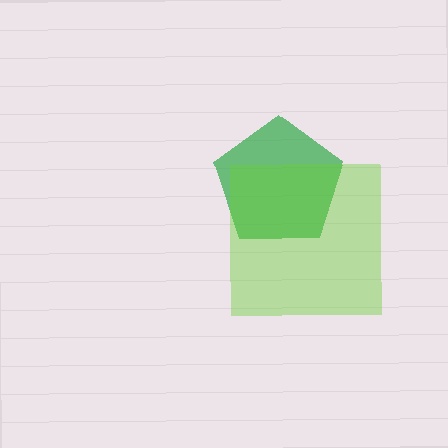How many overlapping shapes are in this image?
There are 2 overlapping shapes in the image.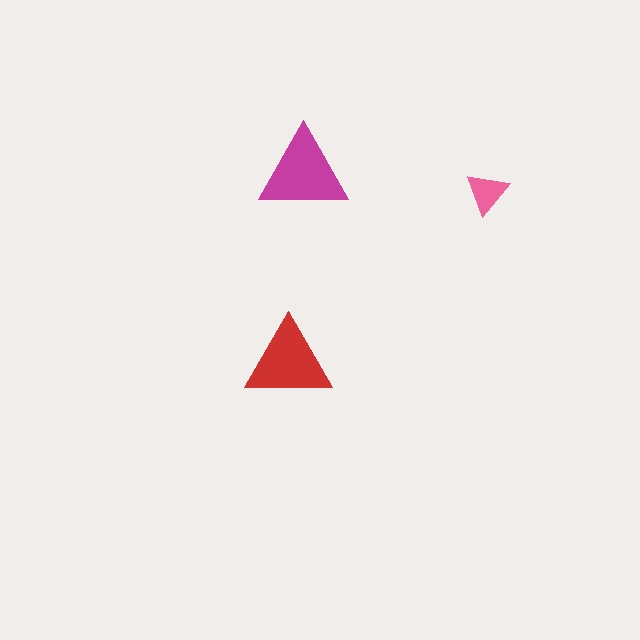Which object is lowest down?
The red triangle is bottommost.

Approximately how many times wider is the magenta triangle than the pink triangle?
About 2 times wider.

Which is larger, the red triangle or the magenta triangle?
The magenta one.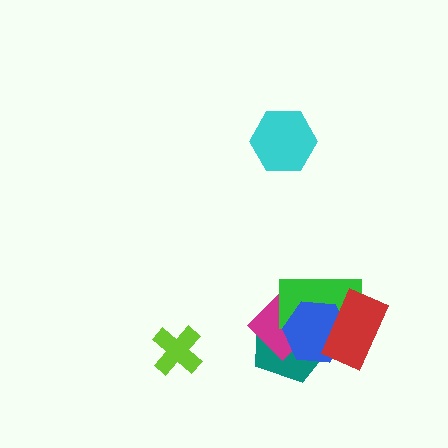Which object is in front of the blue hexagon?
The red rectangle is in front of the blue hexagon.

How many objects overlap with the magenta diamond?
3 objects overlap with the magenta diamond.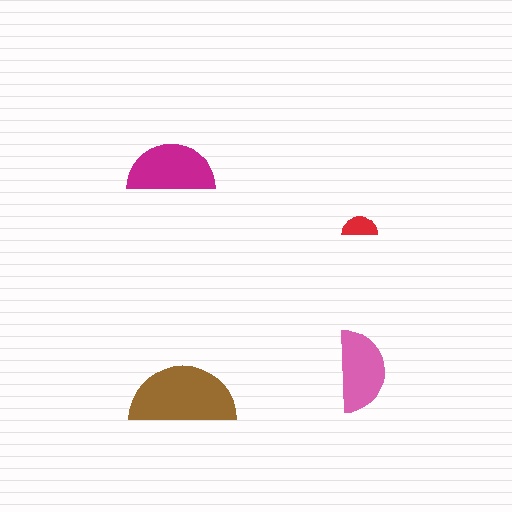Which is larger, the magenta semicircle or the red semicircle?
The magenta one.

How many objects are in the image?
There are 4 objects in the image.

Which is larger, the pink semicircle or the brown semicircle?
The brown one.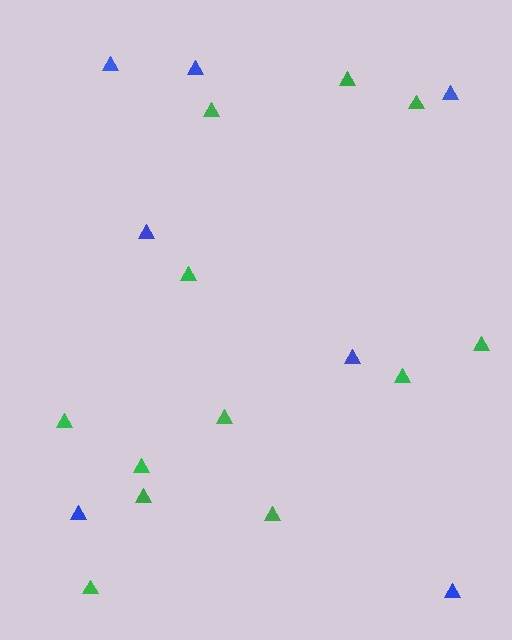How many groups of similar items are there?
There are 2 groups: one group of blue triangles (7) and one group of green triangles (12).